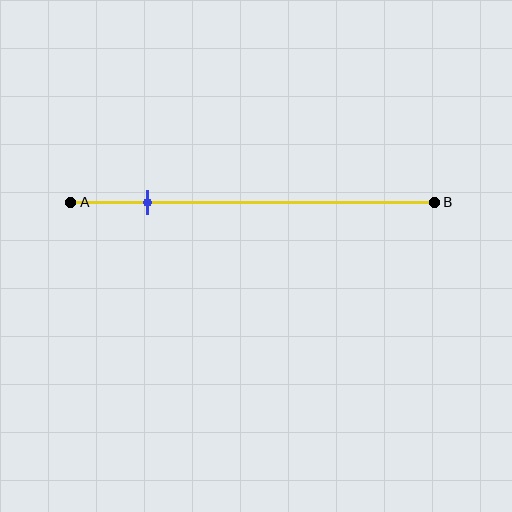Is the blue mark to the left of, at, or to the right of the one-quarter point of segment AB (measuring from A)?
The blue mark is to the left of the one-quarter point of segment AB.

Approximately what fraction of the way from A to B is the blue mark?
The blue mark is approximately 20% of the way from A to B.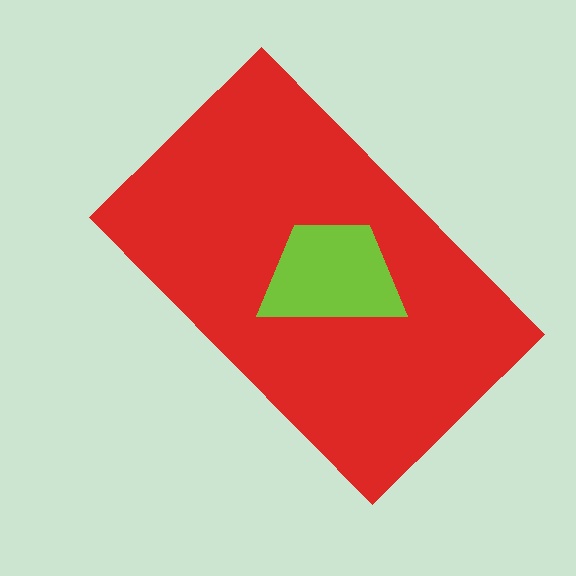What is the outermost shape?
The red rectangle.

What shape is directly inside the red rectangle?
The lime trapezoid.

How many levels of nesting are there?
2.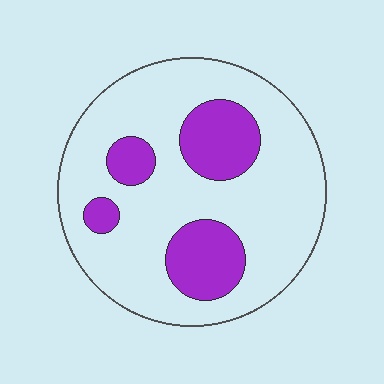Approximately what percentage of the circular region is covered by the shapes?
Approximately 25%.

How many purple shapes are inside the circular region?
4.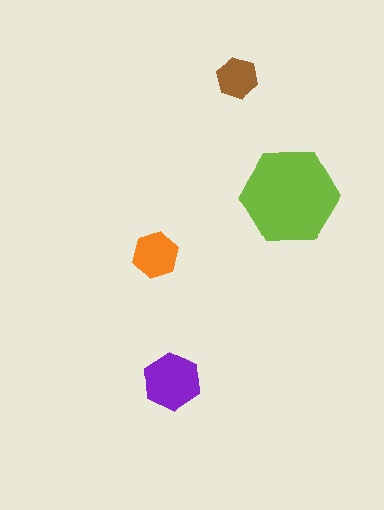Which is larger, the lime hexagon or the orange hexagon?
The lime one.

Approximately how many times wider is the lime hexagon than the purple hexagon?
About 1.5 times wider.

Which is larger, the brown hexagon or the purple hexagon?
The purple one.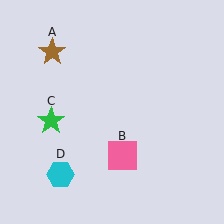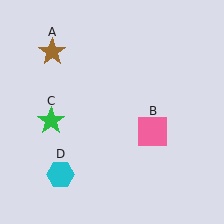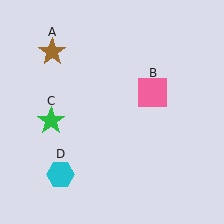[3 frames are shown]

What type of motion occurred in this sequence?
The pink square (object B) rotated counterclockwise around the center of the scene.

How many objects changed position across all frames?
1 object changed position: pink square (object B).